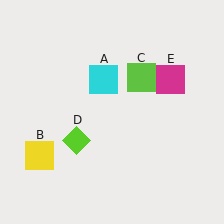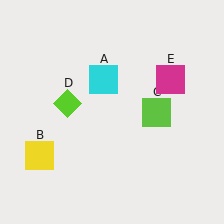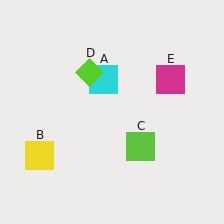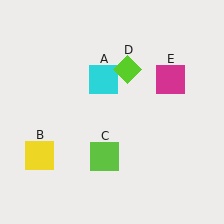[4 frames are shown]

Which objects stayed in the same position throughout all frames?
Cyan square (object A) and yellow square (object B) and magenta square (object E) remained stationary.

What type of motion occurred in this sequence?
The lime square (object C), lime diamond (object D) rotated clockwise around the center of the scene.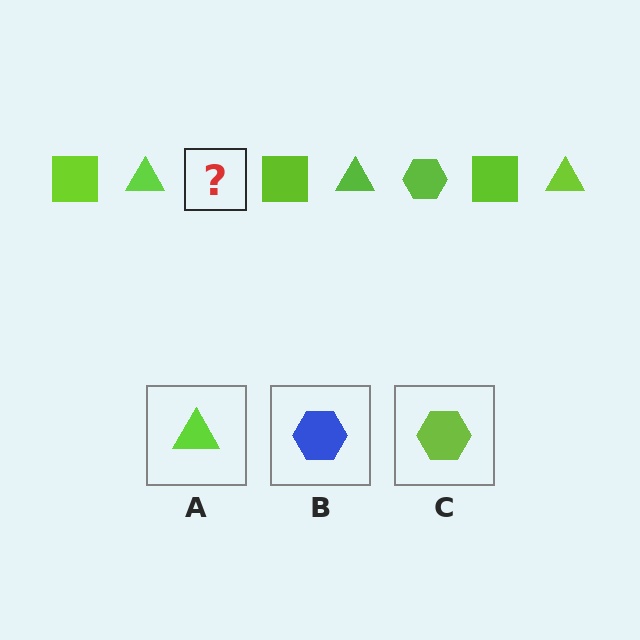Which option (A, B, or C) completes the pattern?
C.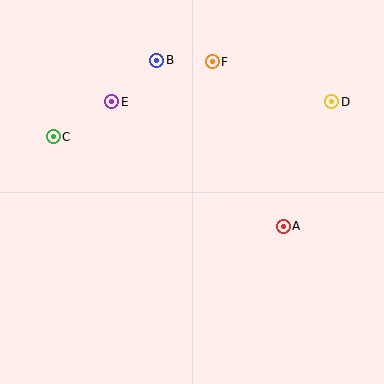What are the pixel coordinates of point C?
Point C is at (53, 137).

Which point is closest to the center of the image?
Point A at (283, 226) is closest to the center.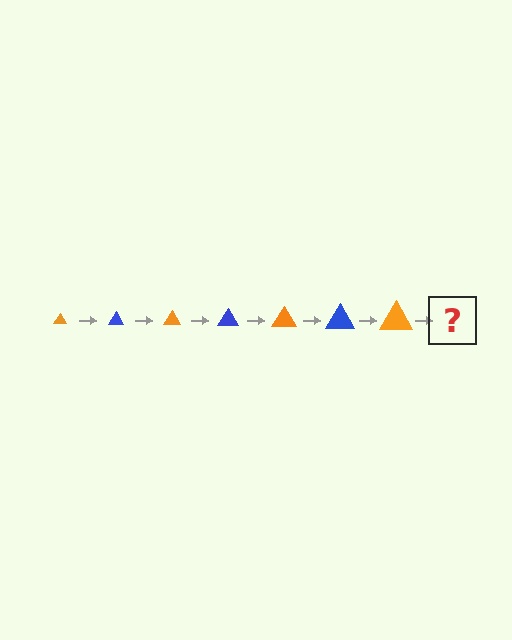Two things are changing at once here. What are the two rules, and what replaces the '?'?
The two rules are that the triangle grows larger each step and the color cycles through orange and blue. The '?' should be a blue triangle, larger than the previous one.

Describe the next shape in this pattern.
It should be a blue triangle, larger than the previous one.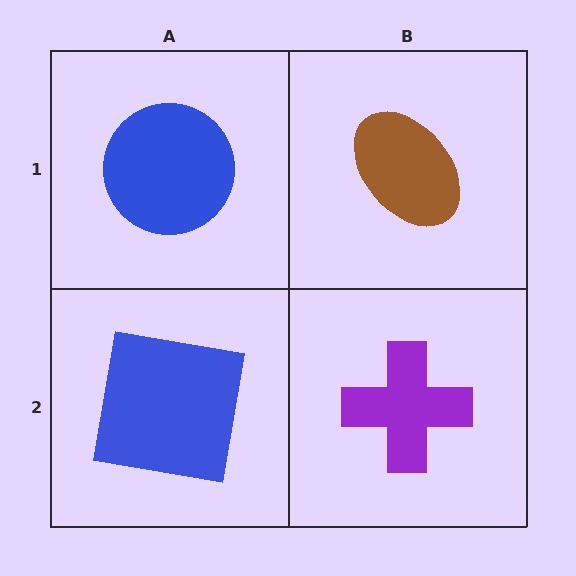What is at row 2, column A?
A blue square.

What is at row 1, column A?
A blue circle.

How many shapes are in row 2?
2 shapes.